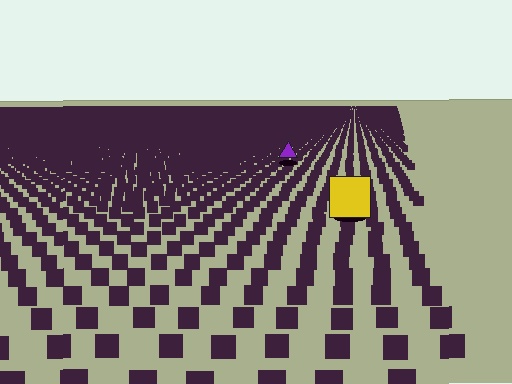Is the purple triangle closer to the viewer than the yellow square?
No. The yellow square is closer — you can tell from the texture gradient: the ground texture is coarser near it.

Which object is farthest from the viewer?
The purple triangle is farthest from the viewer. It appears smaller and the ground texture around it is denser.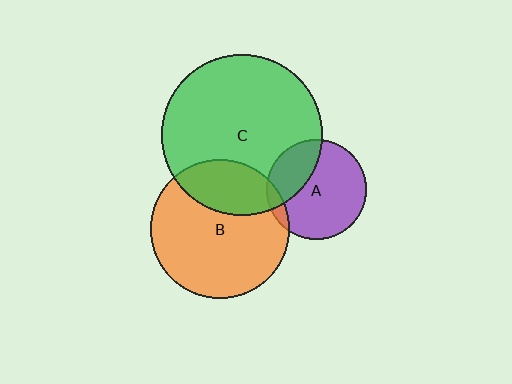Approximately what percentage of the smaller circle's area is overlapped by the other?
Approximately 30%.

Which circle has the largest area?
Circle C (green).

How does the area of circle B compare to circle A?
Approximately 2.0 times.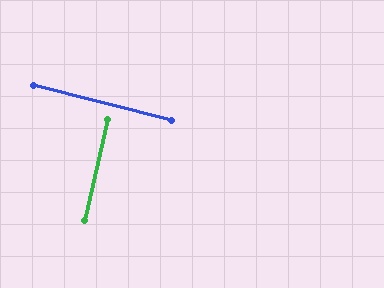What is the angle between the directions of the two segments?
Approximately 89 degrees.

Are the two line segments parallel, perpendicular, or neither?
Perpendicular — they meet at approximately 89°.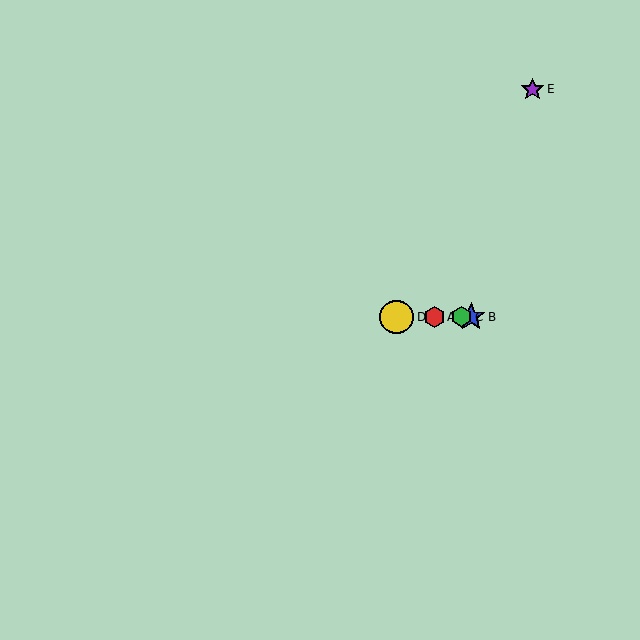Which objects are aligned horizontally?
Objects A, B, C, D are aligned horizontally.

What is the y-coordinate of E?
Object E is at y≈89.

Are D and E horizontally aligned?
No, D is at y≈317 and E is at y≈89.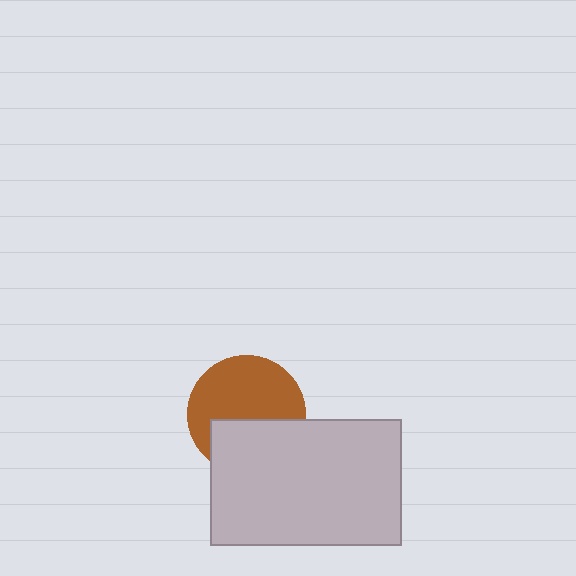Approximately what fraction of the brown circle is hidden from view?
Roughly 39% of the brown circle is hidden behind the light gray rectangle.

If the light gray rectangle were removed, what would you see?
You would see the complete brown circle.